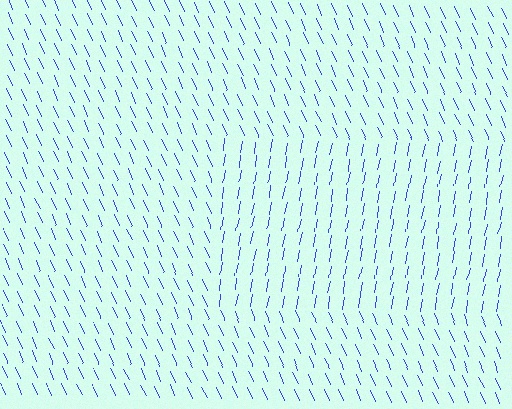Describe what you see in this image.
The image is filled with small blue line segments. A rectangle region in the image has lines oriented differently from the surrounding lines, creating a visible texture boundary.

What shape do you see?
I see a rectangle.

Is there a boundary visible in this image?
Yes, there is a texture boundary formed by a change in line orientation.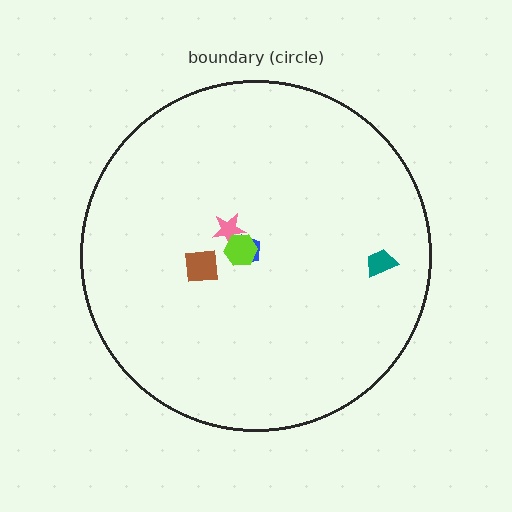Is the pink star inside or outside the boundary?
Inside.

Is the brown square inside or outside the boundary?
Inside.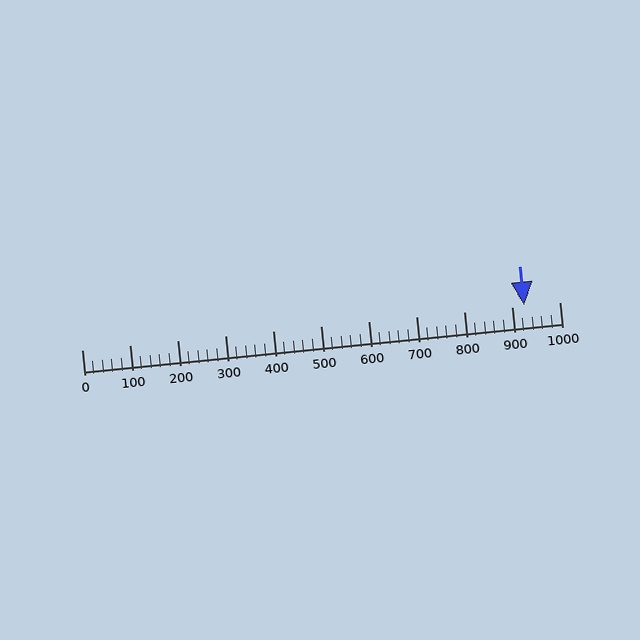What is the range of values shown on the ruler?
The ruler shows values from 0 to 1000.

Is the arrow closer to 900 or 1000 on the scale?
The arrow is closer to 900.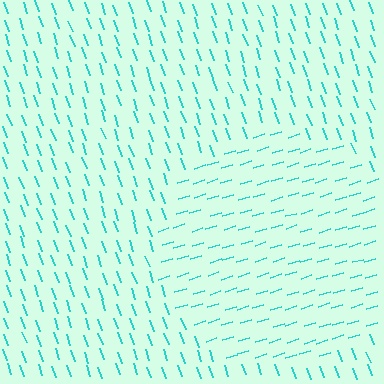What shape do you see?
I see a circle.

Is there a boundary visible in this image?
Yes, there is a texture boundary formed by a change in line orientation.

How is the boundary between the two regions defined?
The boundary is defined purely by a change in line orientation (approximately 87 degrees difference). All lines are the same color and thickness.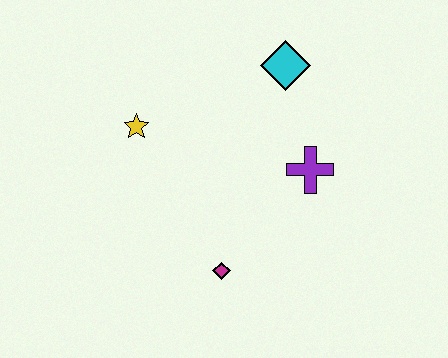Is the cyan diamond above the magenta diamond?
Yes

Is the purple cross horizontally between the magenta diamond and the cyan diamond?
No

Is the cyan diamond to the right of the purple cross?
No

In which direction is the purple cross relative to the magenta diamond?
The purple cross is above the magenta diamond.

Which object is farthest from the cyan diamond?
The magenta diamond is farthest from the cyan diamond.